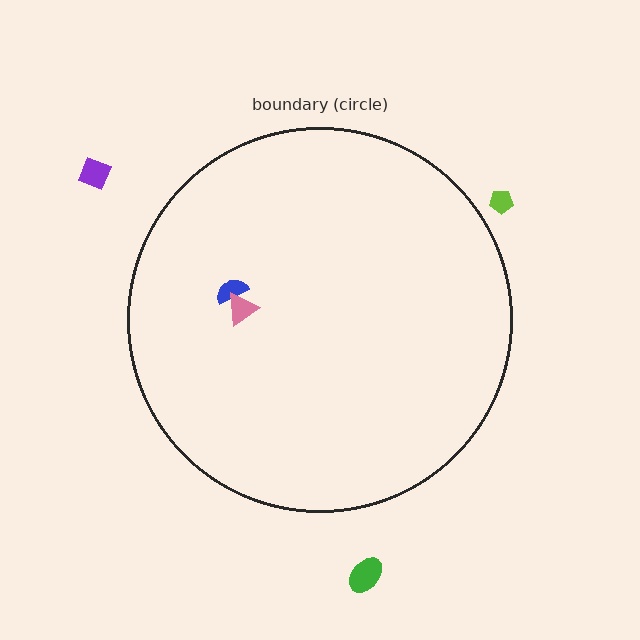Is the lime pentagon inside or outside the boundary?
Outside.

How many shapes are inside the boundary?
2 inside, 3 outside.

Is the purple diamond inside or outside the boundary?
Outside.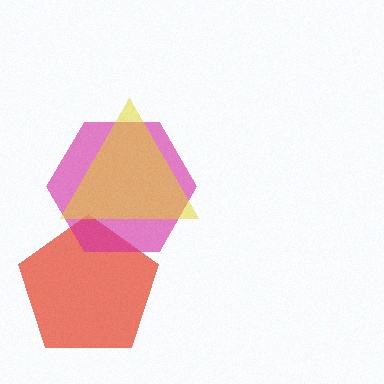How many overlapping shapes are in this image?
There are 3 overlapping shapes in the image.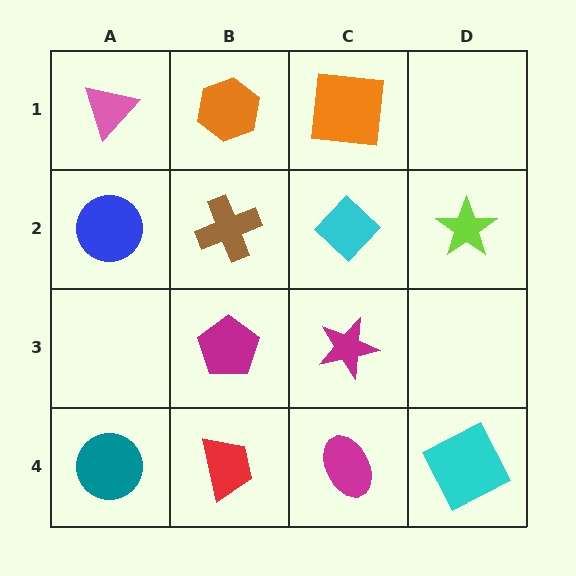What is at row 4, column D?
A cyan square.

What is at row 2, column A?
A blue circle.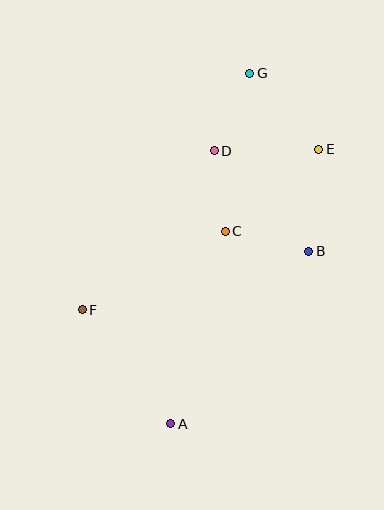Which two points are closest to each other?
Points C and D are closest to each other.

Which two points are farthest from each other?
Points A and G are farthest from each other.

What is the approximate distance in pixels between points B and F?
The distance between B and F is approximately 234 pixels.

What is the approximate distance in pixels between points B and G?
The distance between B and G is approximately 188 pixels.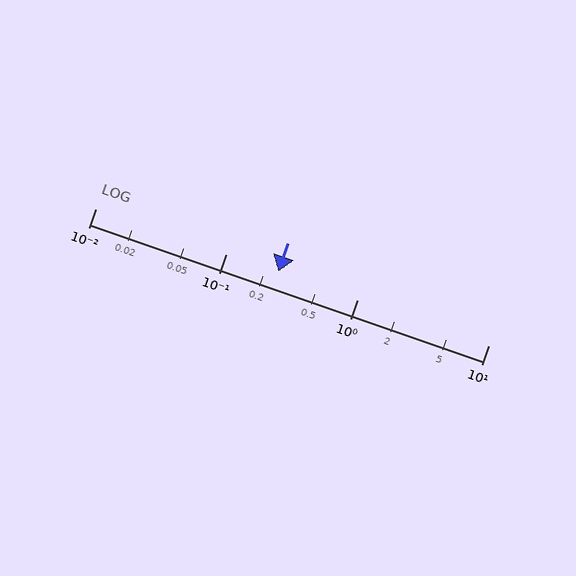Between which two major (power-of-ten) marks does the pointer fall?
The pointer is between 0.1 and 1.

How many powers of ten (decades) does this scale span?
The scale spans 3 decades, from 0.01 to 10.